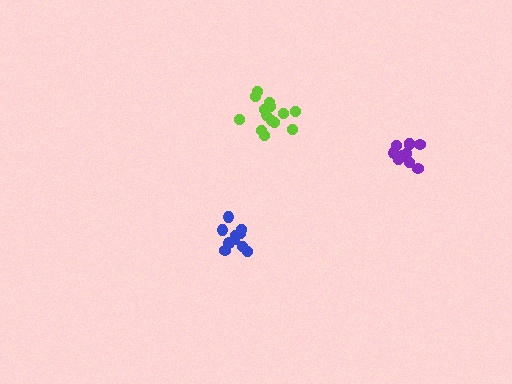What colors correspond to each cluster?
The clusters are colored: lime, purple, blue.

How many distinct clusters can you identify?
There are 3 distinct clusters.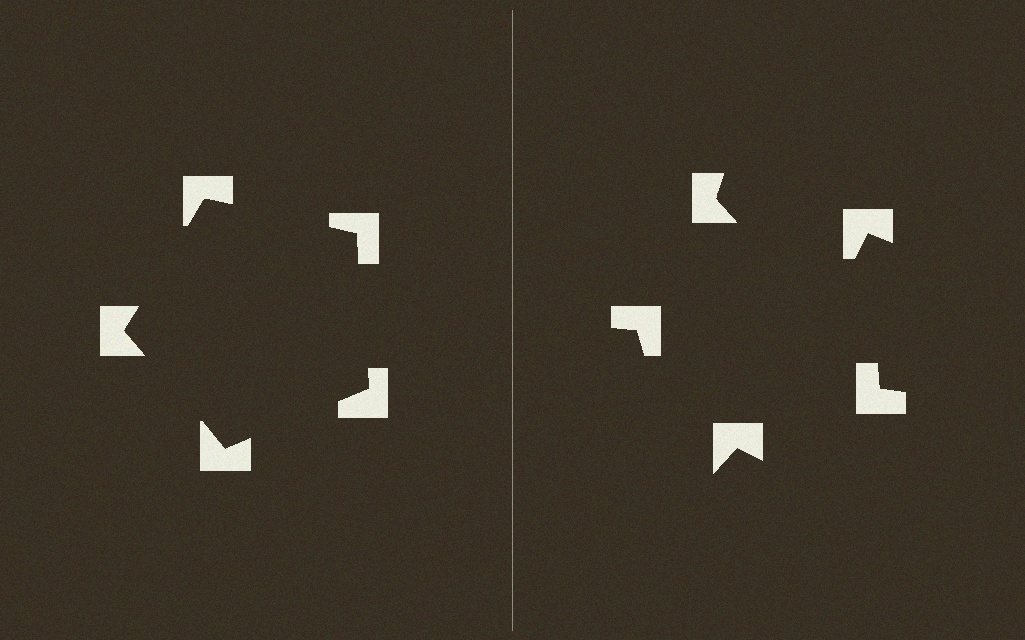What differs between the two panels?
The notched squares are positioned identically on both sides; only the wedge orientations differ. On the left they align to a pentagon; on the right they are misaligned.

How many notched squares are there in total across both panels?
10 — 5 on each side.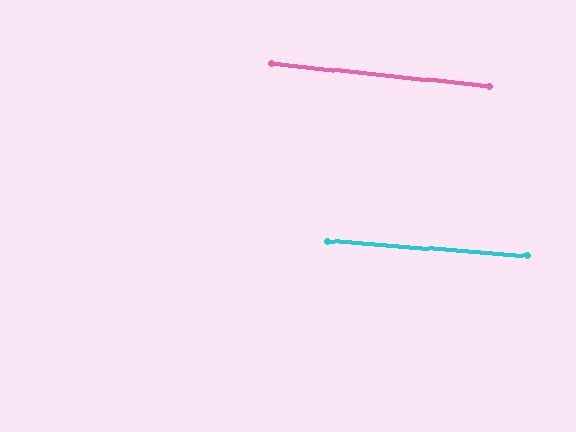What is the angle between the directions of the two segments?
Approximately 2 degrees.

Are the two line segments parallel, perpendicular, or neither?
Parallel — their directions differ by only 1.7°.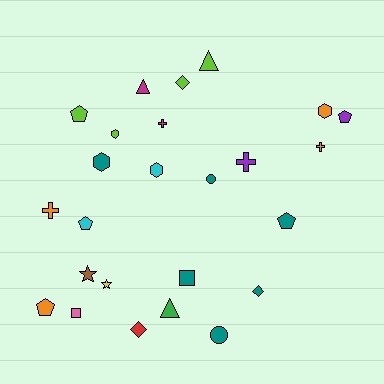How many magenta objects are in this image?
There are 2 magenta objects.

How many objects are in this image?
There are 25 objects.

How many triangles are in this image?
There are 3 triangles.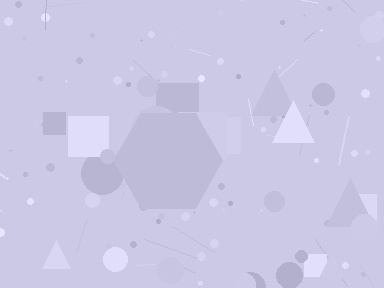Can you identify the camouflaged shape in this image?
The camouflaged shape is a hexagon.